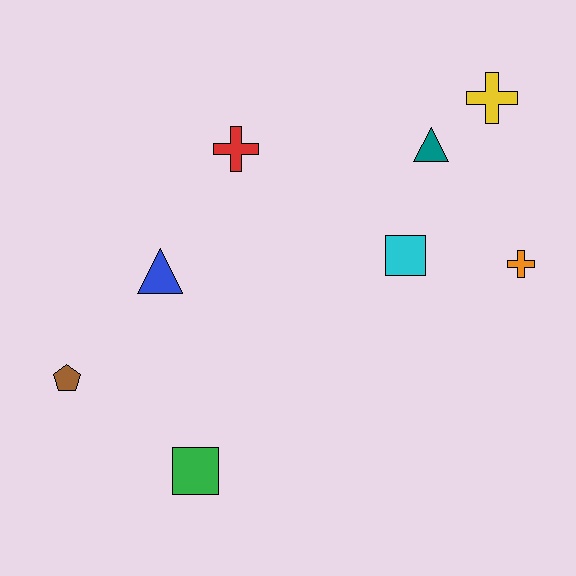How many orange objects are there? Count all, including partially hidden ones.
There is 1 orange object.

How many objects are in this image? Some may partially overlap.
There are 8 objects.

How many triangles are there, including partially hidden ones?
There are 2 triangles.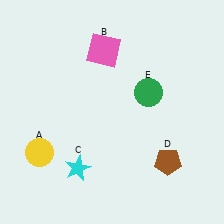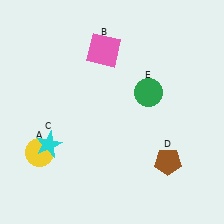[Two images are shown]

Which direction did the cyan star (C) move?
The cyan star (C) moved left.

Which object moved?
The cyan star (C) moved left.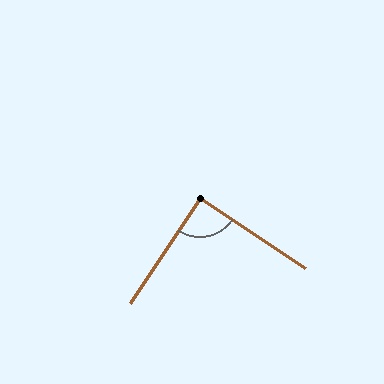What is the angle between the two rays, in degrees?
Approximately 90 degrees.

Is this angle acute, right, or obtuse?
It is approximately a right angle.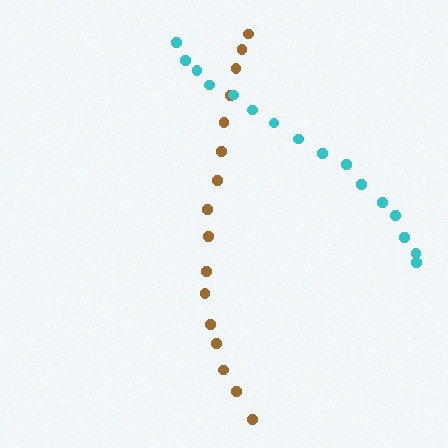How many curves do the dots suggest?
There are 2 distinct paths.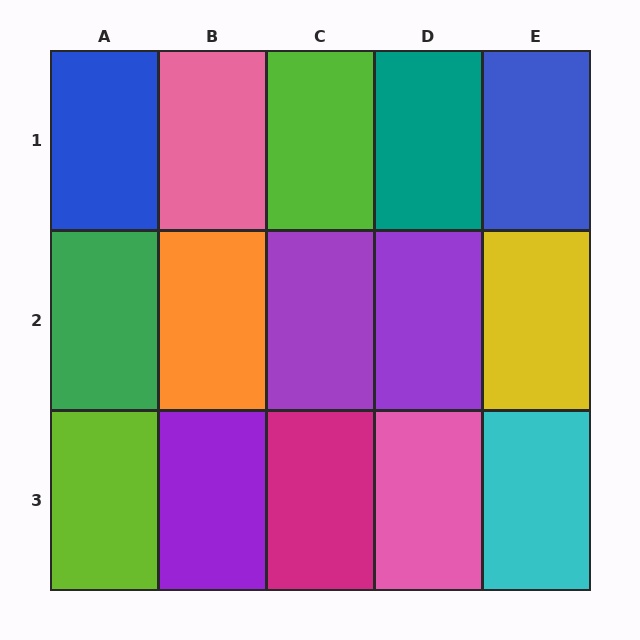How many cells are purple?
3 cells are purple.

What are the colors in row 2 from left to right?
Green, orange, purple, purple, yellow.